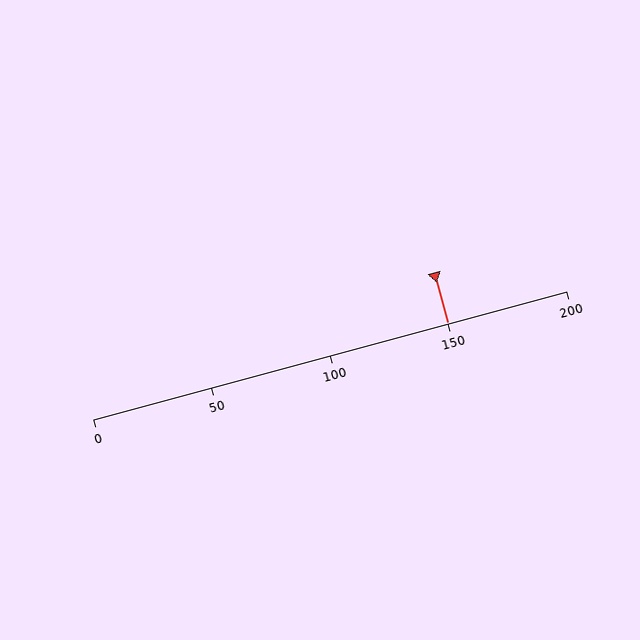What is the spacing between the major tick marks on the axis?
The major ticks are spaced 50 apart.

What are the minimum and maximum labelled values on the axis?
The axis runs from 0 to 200.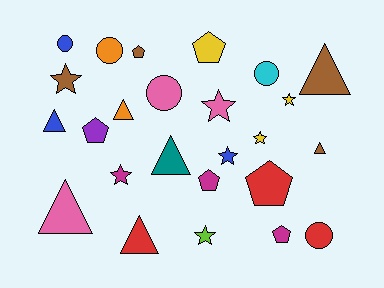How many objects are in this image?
There are 25 objects.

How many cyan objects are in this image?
There is 1 cyan object.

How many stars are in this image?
There are 7 stars.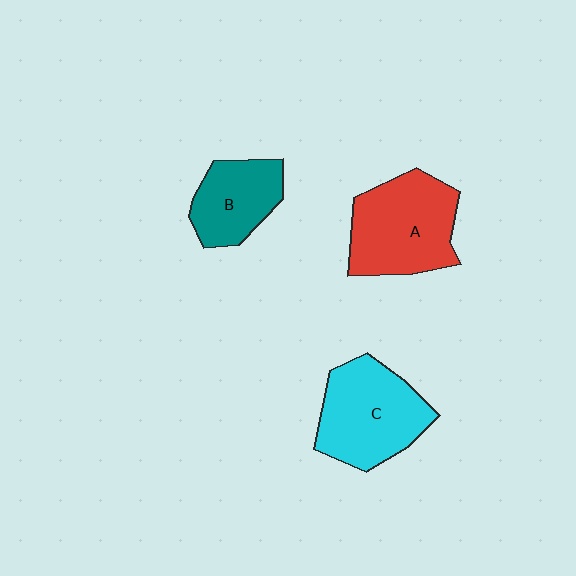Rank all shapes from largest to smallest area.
From largest to smallest: A (red), C (cyan), B (teal).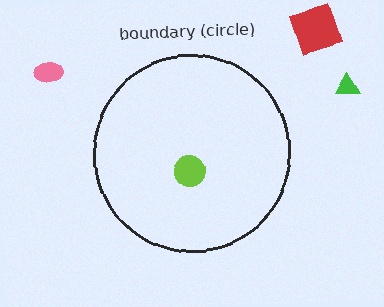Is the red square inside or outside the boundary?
Outside.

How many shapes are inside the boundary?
1 inside, 3 outside.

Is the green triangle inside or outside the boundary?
Outside.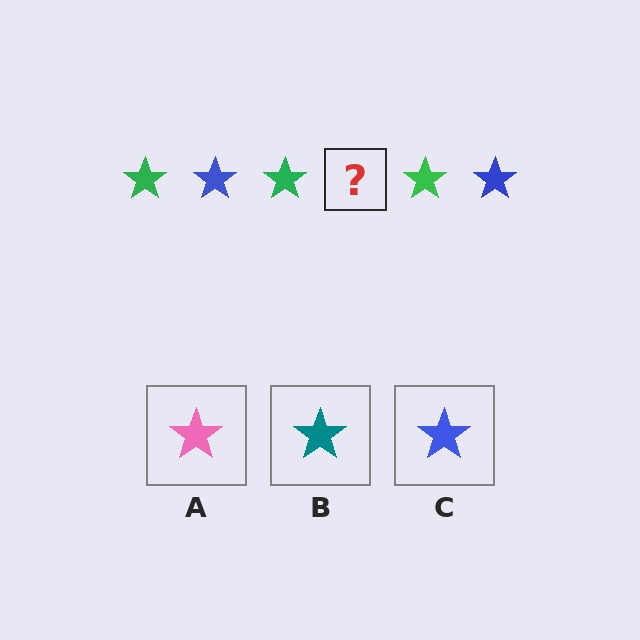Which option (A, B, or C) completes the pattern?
C.